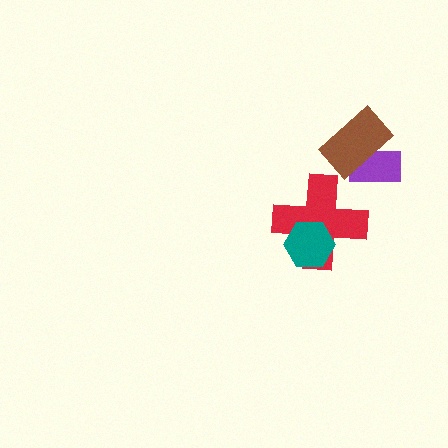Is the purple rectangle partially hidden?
Yes, it is partially covered by another shape.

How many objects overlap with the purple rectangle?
1 object overlaps with the purple rectangle.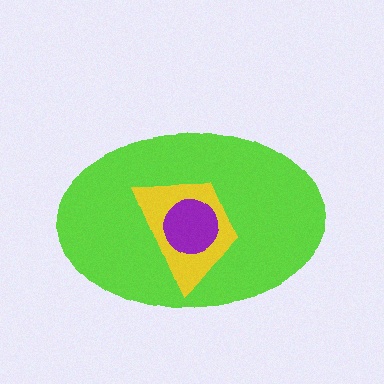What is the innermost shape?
The purple circle.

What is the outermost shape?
The lime ellipse.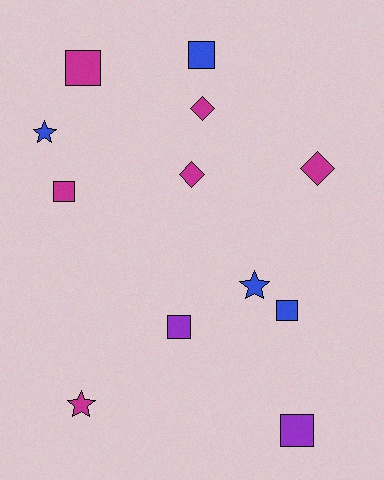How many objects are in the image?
There are 12 objects.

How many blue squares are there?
There are 2 blue squares.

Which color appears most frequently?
Magenta, with 6 objects.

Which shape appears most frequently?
Square, with 6 objects.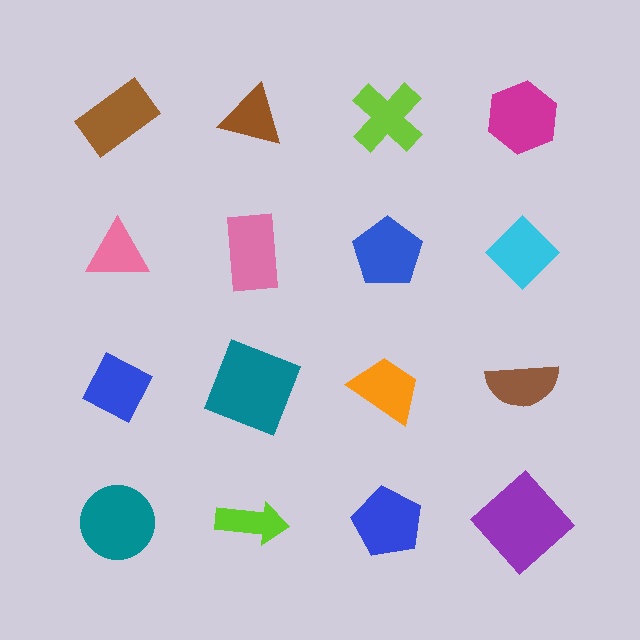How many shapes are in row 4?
4 shapes.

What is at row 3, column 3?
An orange trapezoid.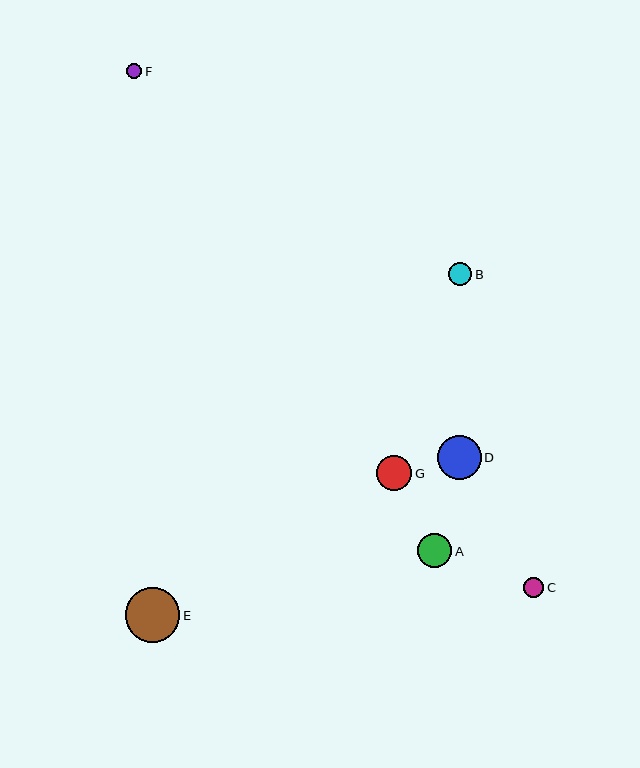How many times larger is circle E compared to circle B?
Circle E is approximately 2.4 times the size of circle B.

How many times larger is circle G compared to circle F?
Circle G is approximately 2.2 times the size of circle F.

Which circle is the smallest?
Circle F is the smallest with a size of approximately 16 pixels.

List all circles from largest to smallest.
From largest to smallest: E, D, G, A, B, C, F.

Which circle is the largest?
Circle E is the largest with a size of approximately 55 pixels.